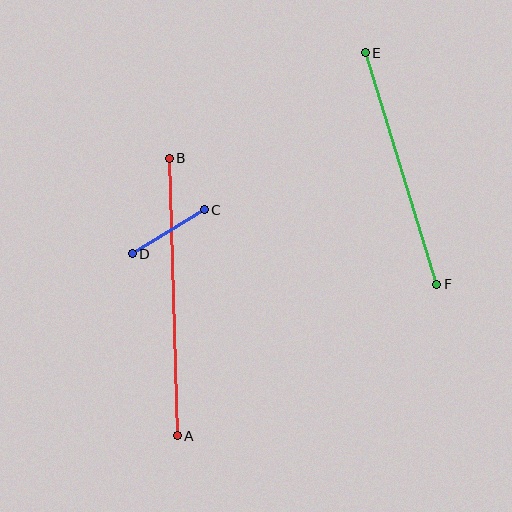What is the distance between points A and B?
The distance is approximately 277 pixels.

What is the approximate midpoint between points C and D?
The midpoint is at approximately (168, 232) pixels.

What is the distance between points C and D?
The distance is approximately 84 pixels.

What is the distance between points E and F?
The distance is approximately 242 pixels.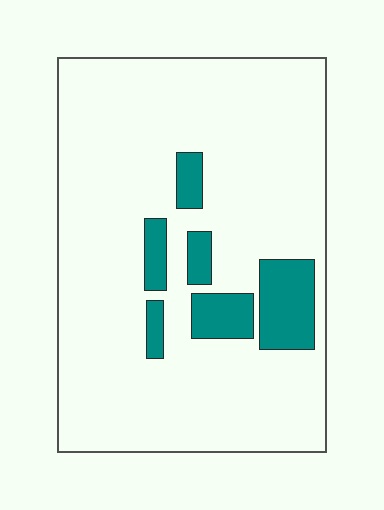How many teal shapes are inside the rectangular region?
6.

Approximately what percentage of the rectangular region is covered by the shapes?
Approximately 15%.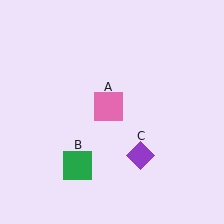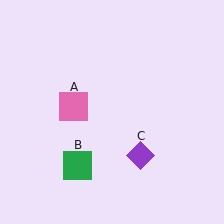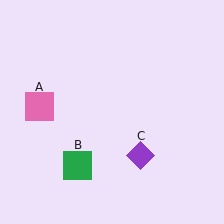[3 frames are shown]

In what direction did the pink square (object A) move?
The pink square (object A) moved left.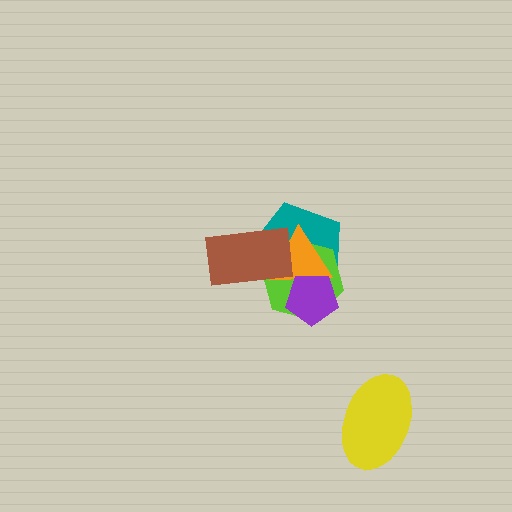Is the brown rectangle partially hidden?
No, no other shape covers it.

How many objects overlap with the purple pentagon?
3 objects overlap with the purple pentagon.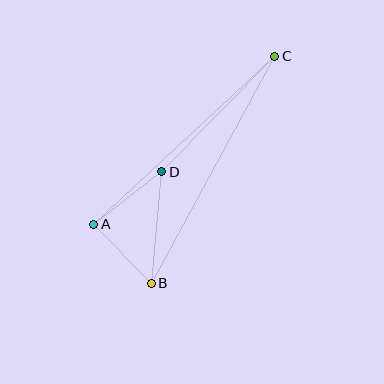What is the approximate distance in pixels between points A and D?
The distance between A and D is approximately 86 pixels.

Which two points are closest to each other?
Points A and B are closest to each other.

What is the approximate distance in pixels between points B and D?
The distance between B and D is approximately 112 pixels.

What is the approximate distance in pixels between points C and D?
The distance between C and D is approximately 161 pixels.